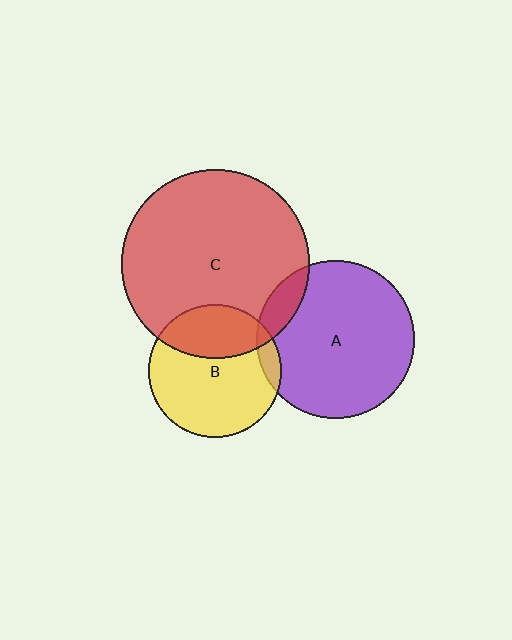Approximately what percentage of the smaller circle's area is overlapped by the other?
Approximately 30%.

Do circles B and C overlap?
Yes.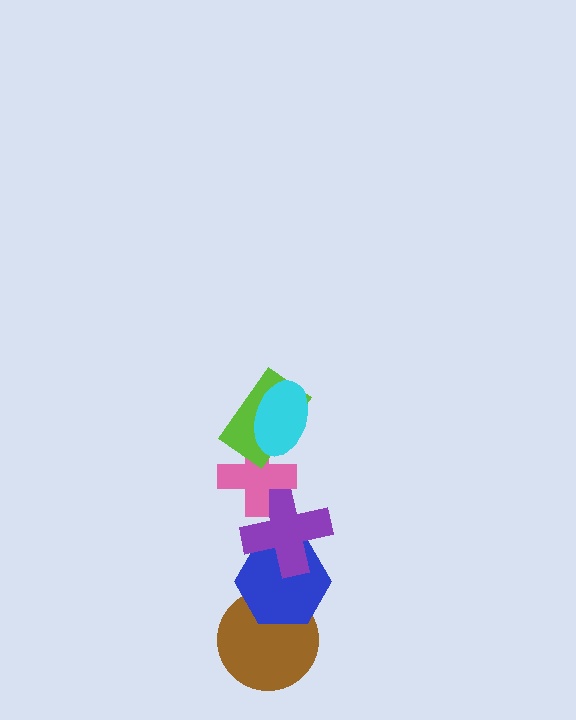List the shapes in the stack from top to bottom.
From top to bottom: the cyan ellipse, the lime rectangle, the pink cross, the purple cross, the blue hexagon, the brown circle.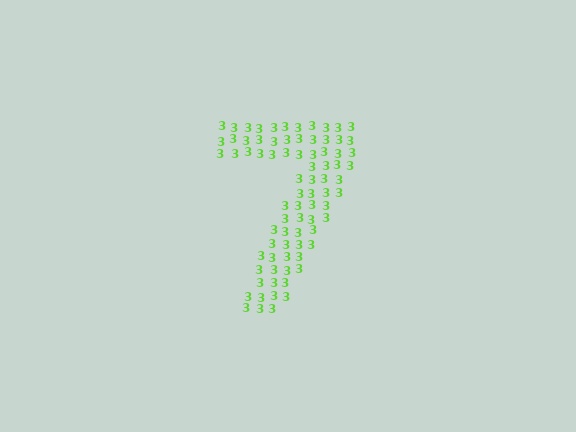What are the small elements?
The small elements are digit 3's.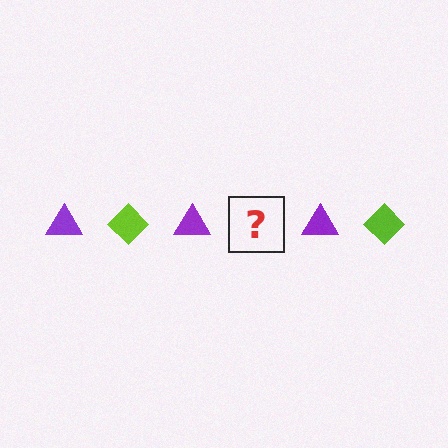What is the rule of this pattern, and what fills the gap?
The rule is that the pattern alternates between purple triangle and lime diamond. The gap should be filled with a lime diamond.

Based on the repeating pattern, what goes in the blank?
The blank should be a lime diamond.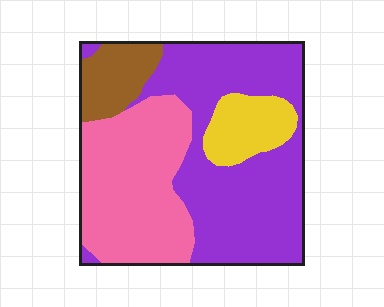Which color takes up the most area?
Purple, at roughly 45%.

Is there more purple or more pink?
Purple.